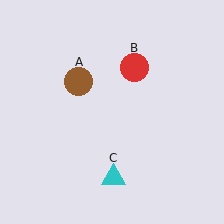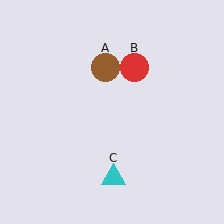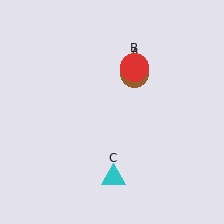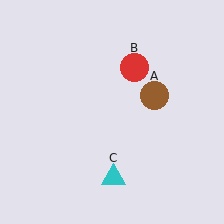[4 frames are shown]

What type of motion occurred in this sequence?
The brown circle (object A) rotated clockwise around the center of the scene.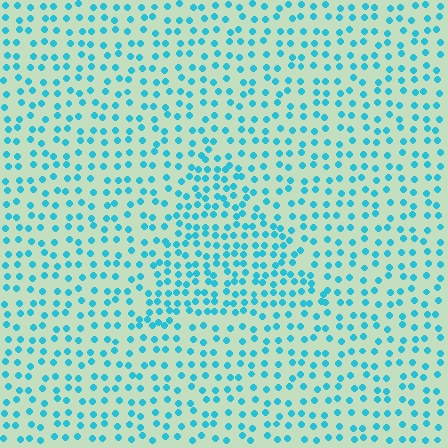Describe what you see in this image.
The image contains small cyan elements arranged at two different densities. A triangle-shaped region is visible where the elements are more densely packed than the surrounding area.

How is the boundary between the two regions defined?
The boundary is defined by a change in element density (approximately 1.7x ratio). All elements are the same color, size, and shape.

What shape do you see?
I see a triangle.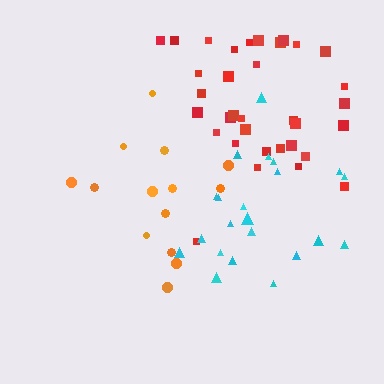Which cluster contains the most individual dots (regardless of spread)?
Red (34).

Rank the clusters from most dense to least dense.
red, cyan, orange.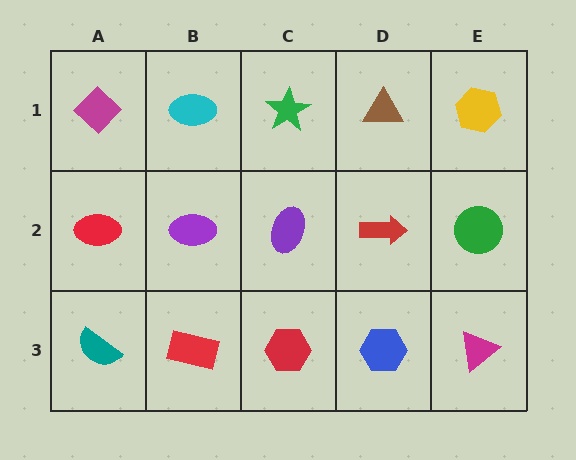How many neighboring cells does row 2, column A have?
3.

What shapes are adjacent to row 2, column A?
A magenta diamond (row 1, column A), a teal semicircle (row 3, column A), a purple ellipse (row 2, column B).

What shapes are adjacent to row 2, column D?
A brown triangle (row 1, column D), a blue hexagon (row 3, column D), a purple ellipse (row 2, column C), a green circle (row 2, column E).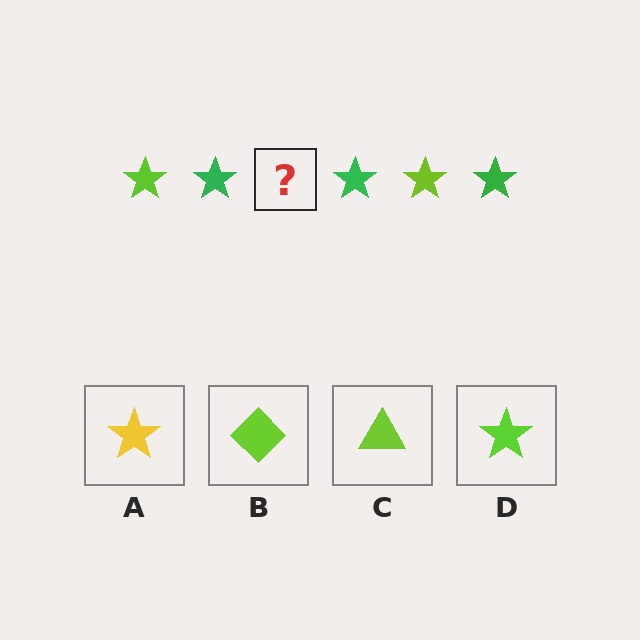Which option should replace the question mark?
Option D.